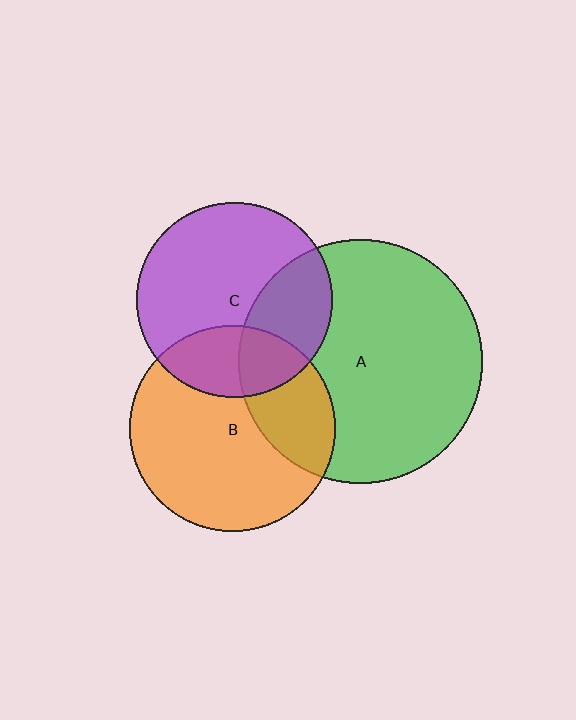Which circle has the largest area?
Circle A (green).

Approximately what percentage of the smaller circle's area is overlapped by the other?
Approximately 25%.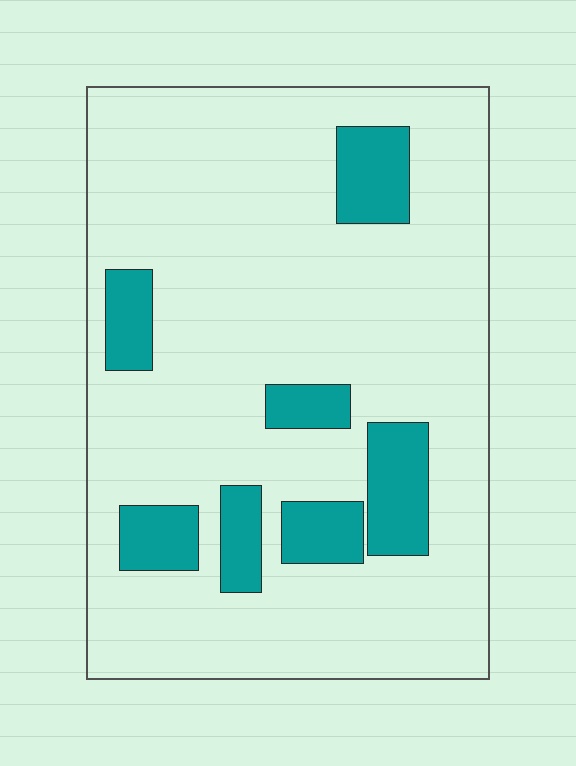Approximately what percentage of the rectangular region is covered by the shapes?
Approximately 15%.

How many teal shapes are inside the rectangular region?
7.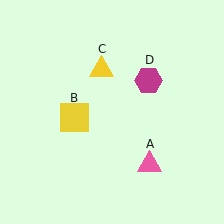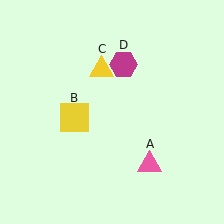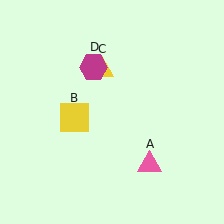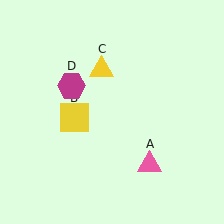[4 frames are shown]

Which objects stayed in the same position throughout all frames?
Pink triangle (object A) and yellow square (object B) and yellow triangle (object C) remained stationary.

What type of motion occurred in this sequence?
The magenta hexagon (object D) rotated counterclockwise around the center of the scene.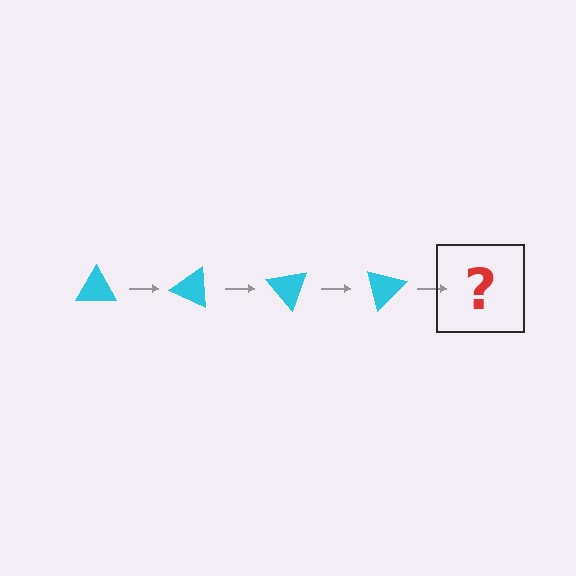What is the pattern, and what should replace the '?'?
The pattern is that the triangle rotates 25 degrees each step. The '?' should be a cyan triangle rotated 100 degrees.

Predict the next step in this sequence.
The next step is a cyan triangle rotated 100 degrees.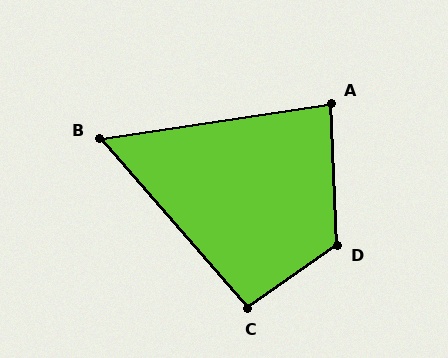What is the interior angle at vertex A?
Approximately 84 degrees (acute).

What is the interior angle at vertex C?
Approximately 96 degrees (obtuse).